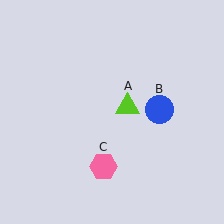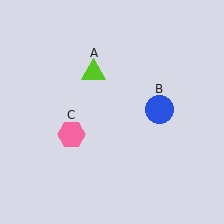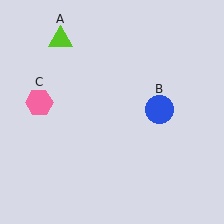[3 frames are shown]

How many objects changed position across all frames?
2 objects changed position: lime triangle (object A), pink hexagon (object C).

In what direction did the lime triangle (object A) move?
The lime triangle (object A) moved up and to the left.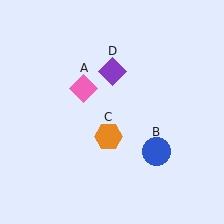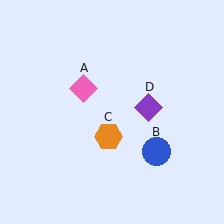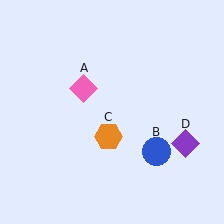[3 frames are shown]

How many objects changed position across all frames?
1 object changed position: purple diamond (object D).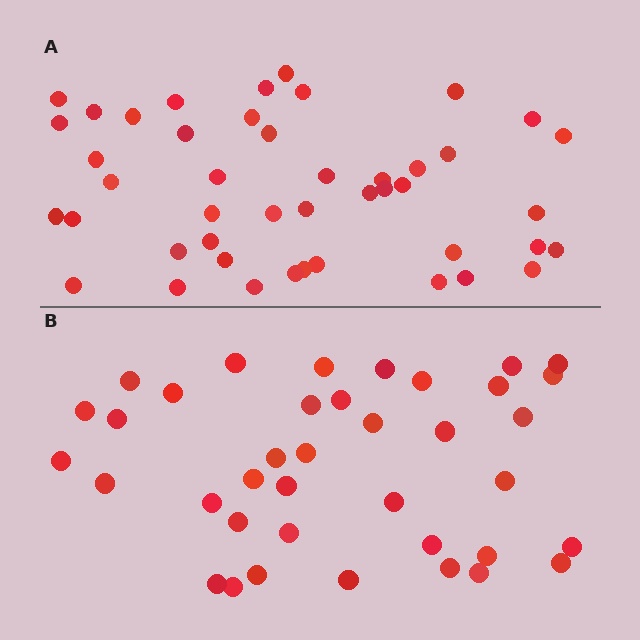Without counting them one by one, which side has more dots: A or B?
Region A (the top region) has more dots.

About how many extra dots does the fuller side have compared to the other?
Region A has roughly 8 or so more dots than region B.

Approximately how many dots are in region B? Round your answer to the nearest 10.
About 40 dots. (The exact count is 38, which rounds to 40.)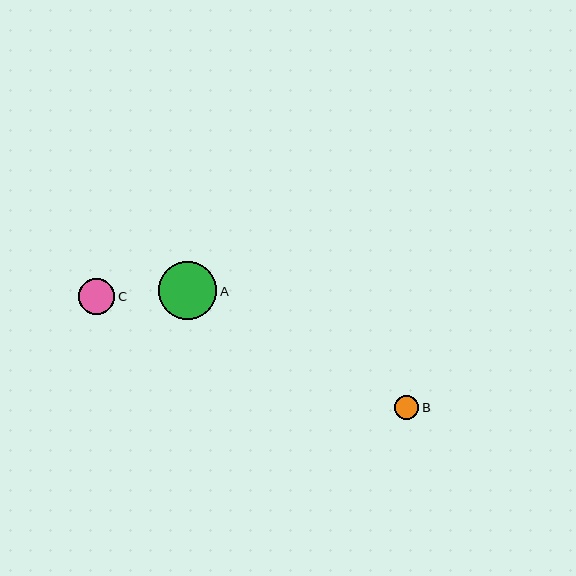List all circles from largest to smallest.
From largest to smallest: A, C, B.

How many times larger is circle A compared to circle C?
Circle A is approximately 1.6 times the size of circle C.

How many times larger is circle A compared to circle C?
Circle A is approximately 1.6 times the size of circle C.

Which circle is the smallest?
Circle B is the smallest with a size of approximately 24 pixels.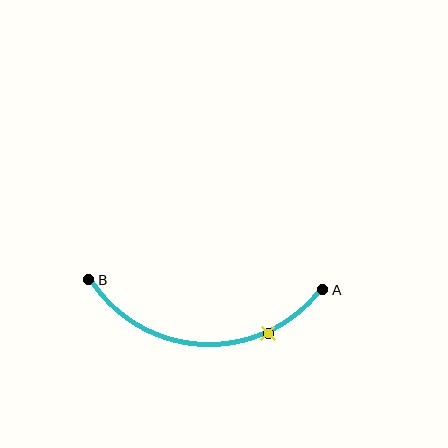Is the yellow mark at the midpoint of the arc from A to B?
No. The yellow mark lies on the arc but is closer to endpoint A. The arc midpoint would be at the point on the curve equidistant along the arc from both A and B.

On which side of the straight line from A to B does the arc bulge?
The arc bulges below the straight line connecting A and B.